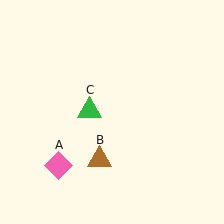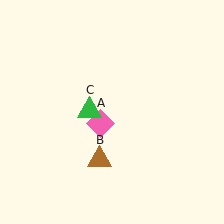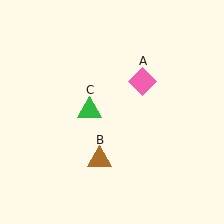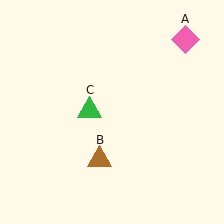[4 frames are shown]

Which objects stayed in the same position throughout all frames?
Brown triangle (object B) and green triangle (object C) remained stationary.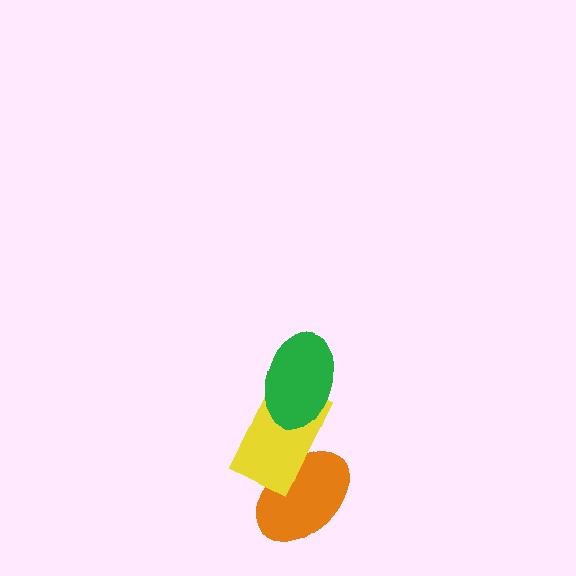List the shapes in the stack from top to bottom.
From top to bottom: the green ellipse, the yellow rectangle, the orange ellipse.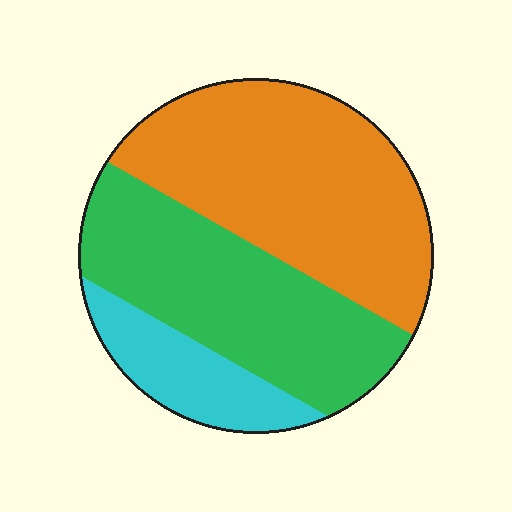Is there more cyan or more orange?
Orange.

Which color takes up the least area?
Cyan, at roughly 15%.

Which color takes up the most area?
Orange, at roughly 45%.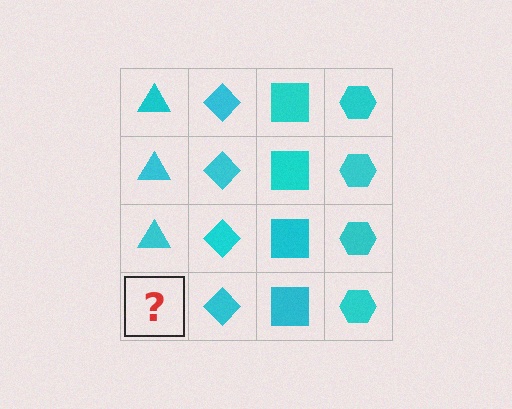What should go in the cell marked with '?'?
The missing cell should contain a cyan triangle.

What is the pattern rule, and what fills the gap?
The rule is that each column has a consistent shape. The gap should be filled with a cyan triangle.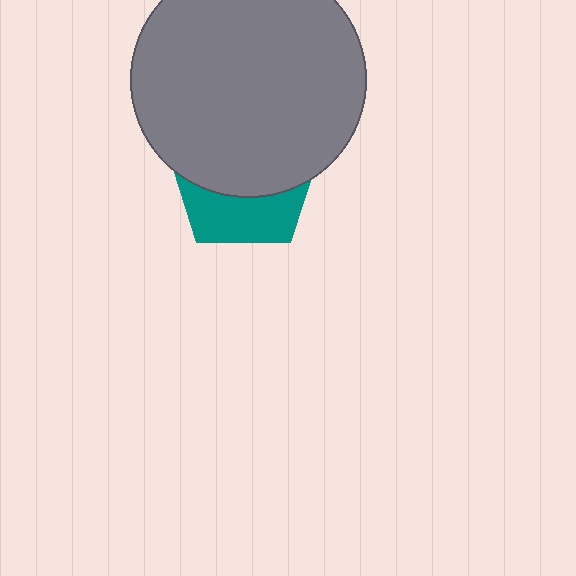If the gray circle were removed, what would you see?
You would see the complete teal pentagon.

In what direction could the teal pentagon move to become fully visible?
The teal pentagon could move down. That would shift it out from behind the gray circle entirely.